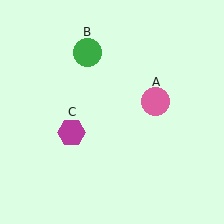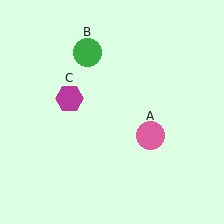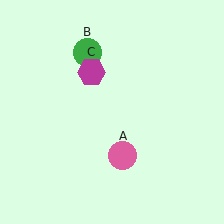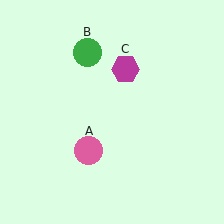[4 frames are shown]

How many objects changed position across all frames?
2 objects changed position: pink circle (object A), magenta hexagon (object C).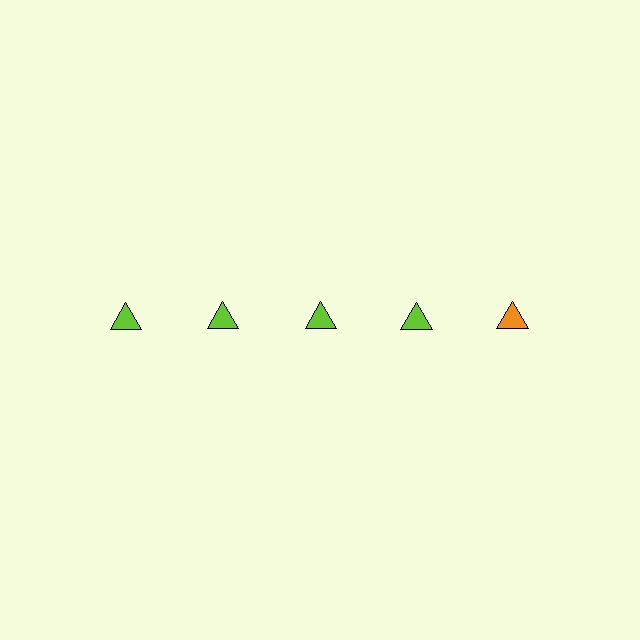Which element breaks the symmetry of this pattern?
The orange triangle in the top row, rightmost column breaks the symmetry. All other shapes are lime triangles.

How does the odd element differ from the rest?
It has a different color: orange instead of lime.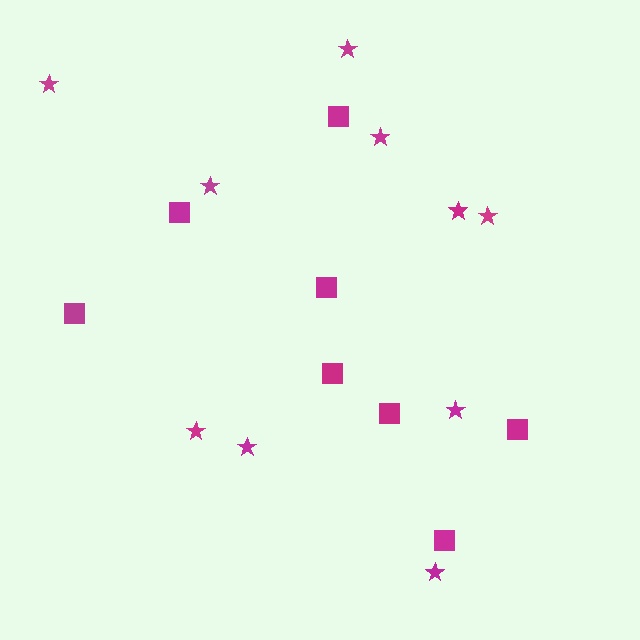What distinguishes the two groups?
There are 2 groups: one group of stars (10) and one group of squares (8).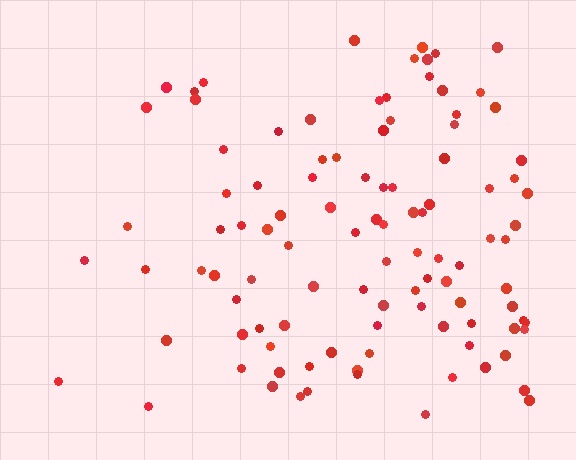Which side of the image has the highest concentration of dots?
The right.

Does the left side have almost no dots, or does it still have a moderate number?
Still a moderate number, just noticeably fewer than the right.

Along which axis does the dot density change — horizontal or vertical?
Horizontal.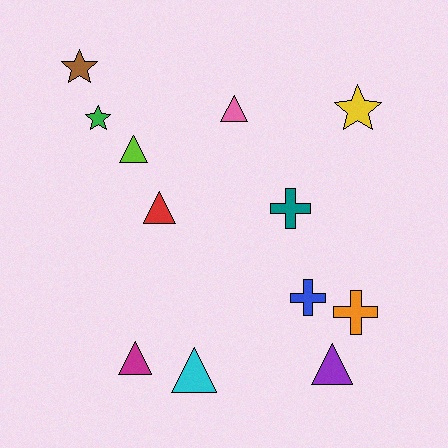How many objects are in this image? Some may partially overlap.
There are 12 objects.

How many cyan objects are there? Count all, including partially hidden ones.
There is 1 cyan object.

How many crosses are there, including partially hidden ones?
There are 3 crosses.